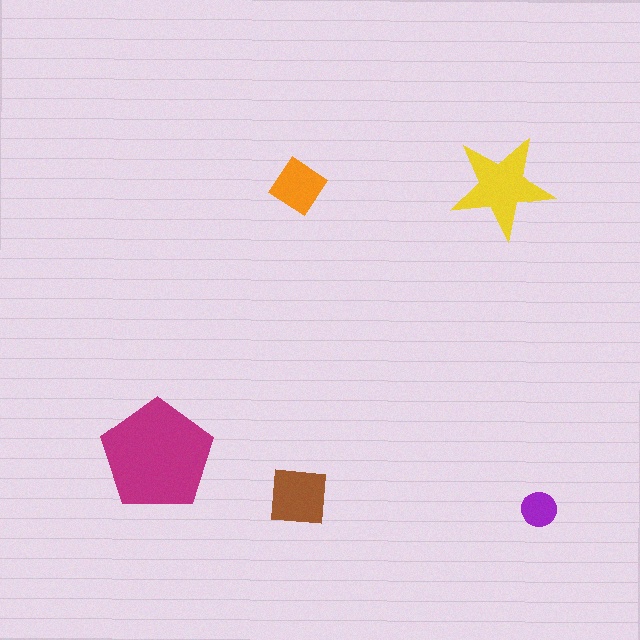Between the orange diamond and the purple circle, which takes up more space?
The orange diamond.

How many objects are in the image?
There are 5 objects in the image.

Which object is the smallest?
The purple circle.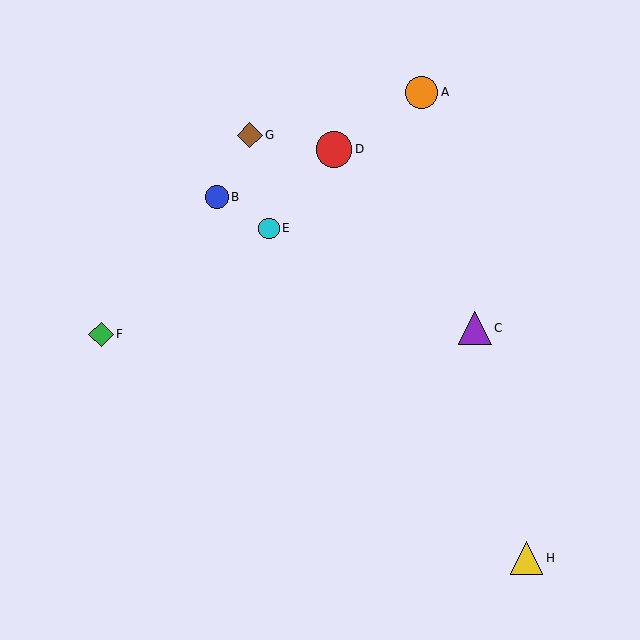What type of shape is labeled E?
Shape E is a cyan circle.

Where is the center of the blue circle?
The center of the blue circle is at (217, 197).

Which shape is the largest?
The red circle (labeled D) is the largest.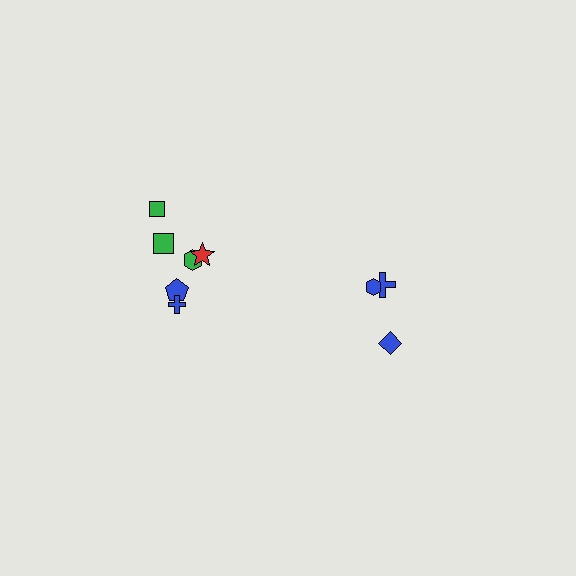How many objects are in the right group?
There are 3 objects.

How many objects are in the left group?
There are 6 objects.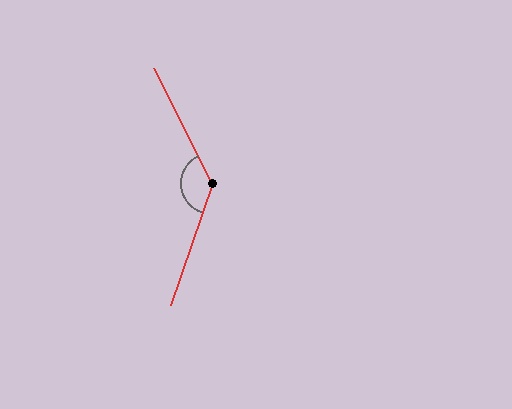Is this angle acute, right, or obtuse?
It is obtuse.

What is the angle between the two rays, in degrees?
Approximately 135 degrees.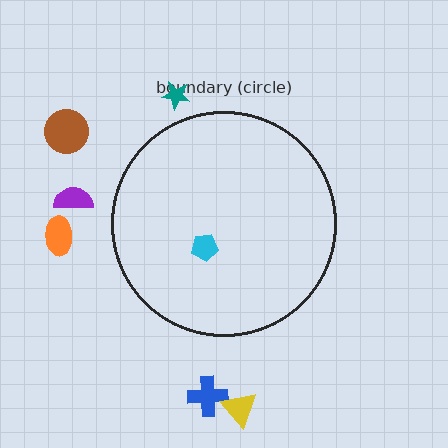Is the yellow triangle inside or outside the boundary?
Outside.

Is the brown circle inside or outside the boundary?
Outside.